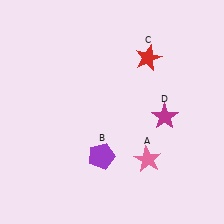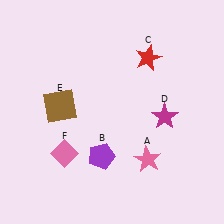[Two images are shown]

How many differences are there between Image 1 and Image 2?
There are 2 differences between the two images.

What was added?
A brown square (E), a pink diamond (F) were added in Image 2.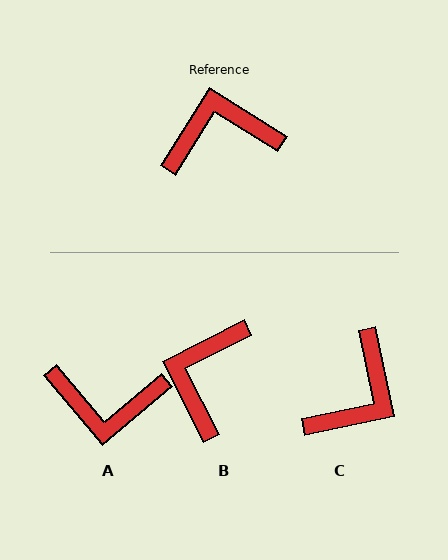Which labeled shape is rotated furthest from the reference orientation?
A, about 162 degrees away.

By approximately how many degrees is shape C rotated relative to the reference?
Approximately 136 degrees clockwise.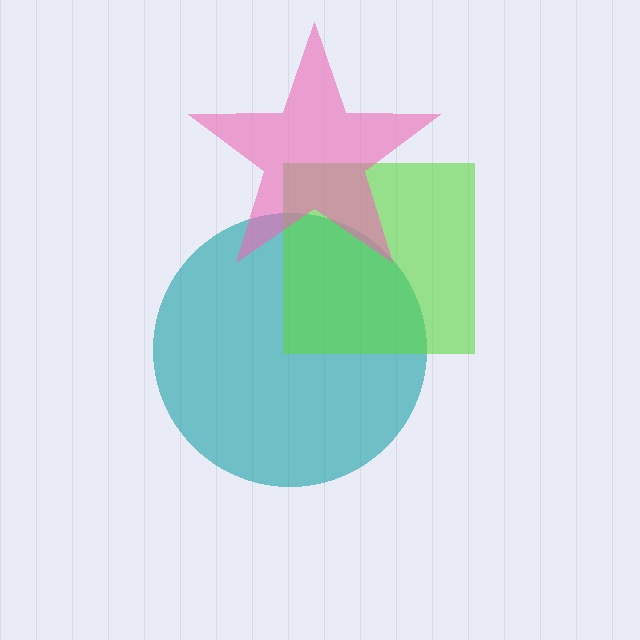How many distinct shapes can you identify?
There are 3 distinct shapes: a teal circle, a lime square, a pink star.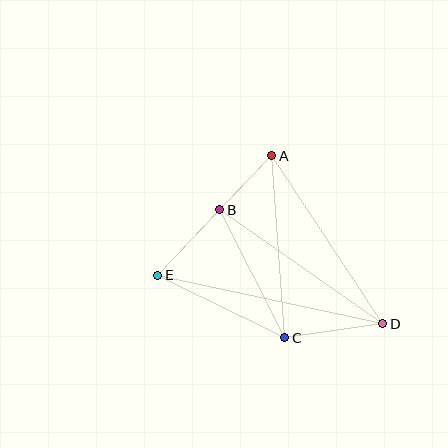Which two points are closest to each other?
Points A and B are closest to each other.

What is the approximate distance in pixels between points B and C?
The distance between B and C is approximately 144 pixels.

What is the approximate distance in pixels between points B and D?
The distance between B and D is approximately 199 pixels.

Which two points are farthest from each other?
Points D and E are farthest from each other.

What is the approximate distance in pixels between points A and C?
The distance between A and C is approximately 182 pixels.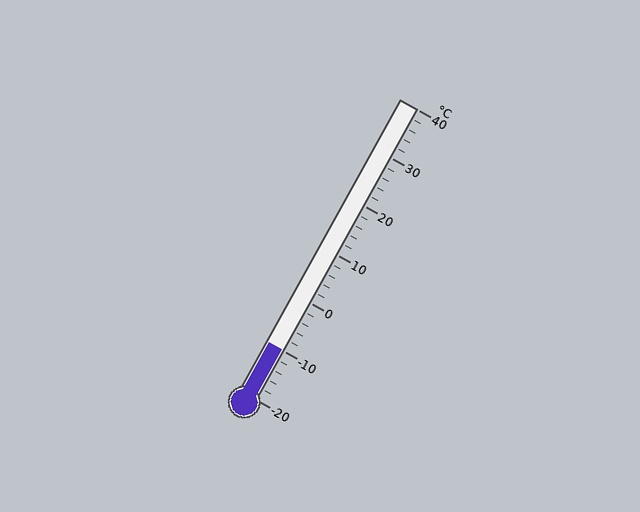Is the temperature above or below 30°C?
The temperature is below 30°C.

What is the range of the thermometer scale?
The thermometer scale ranges from -20°C to 40°C.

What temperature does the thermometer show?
The thermometer shows approximately -10°C.